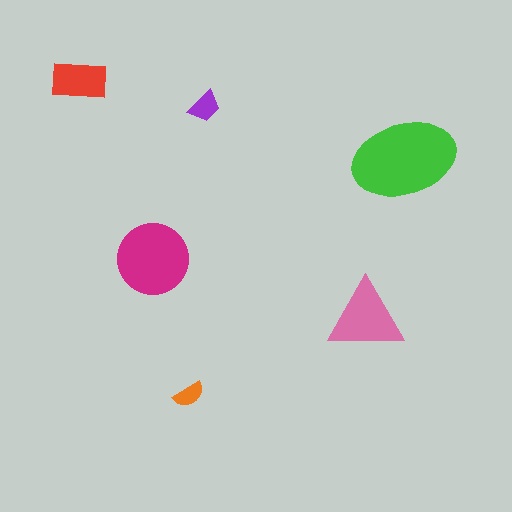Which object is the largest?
The green ellipse.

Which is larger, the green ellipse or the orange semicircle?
The green ellipse.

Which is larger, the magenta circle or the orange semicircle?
The magenta circle.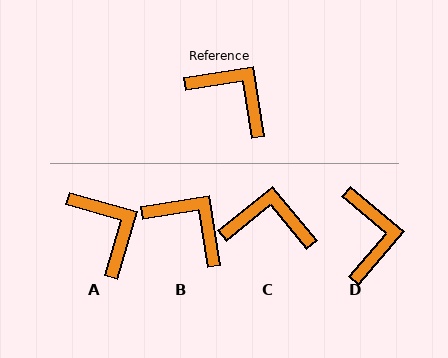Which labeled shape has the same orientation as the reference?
B.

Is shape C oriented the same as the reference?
No, it is off by about 30 degrees.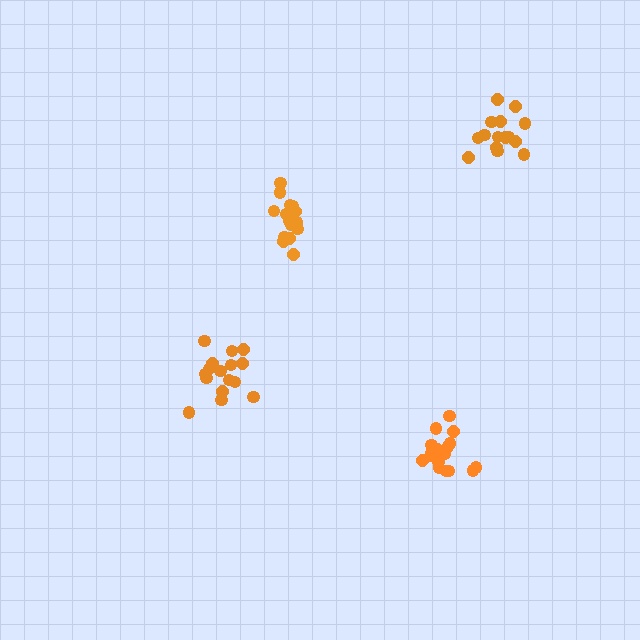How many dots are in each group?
Group 1: 19 dots, Group 2: 16 dots, Group 3: 16 dots, Group 4: 15 dots (66 total).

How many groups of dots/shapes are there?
There are 4 groups.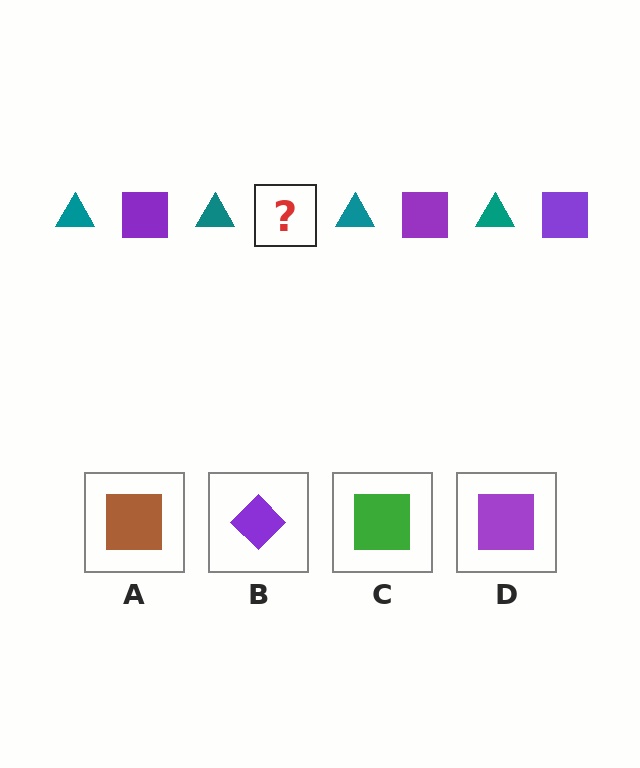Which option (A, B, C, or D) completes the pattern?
D.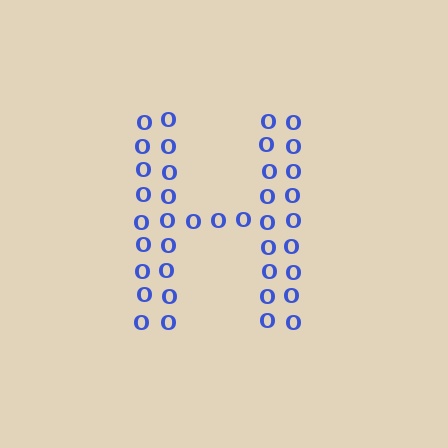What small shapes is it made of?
It is made of small letter O's.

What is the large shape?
The large shape is the letter H.